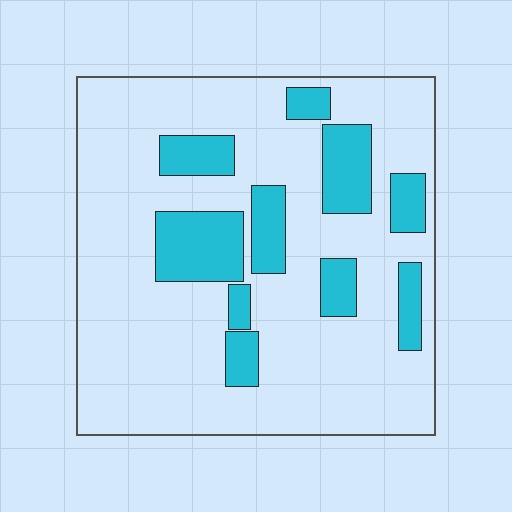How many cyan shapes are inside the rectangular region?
10.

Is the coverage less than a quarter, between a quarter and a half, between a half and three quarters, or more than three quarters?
Less than a quarter.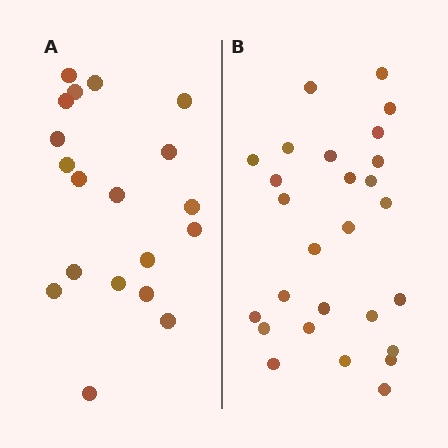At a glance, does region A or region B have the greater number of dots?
Region B (the right region) has more dots.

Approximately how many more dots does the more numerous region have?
Region B has roughly 8 or so more dots than region A.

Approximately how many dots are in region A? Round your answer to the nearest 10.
About 20 dots. (The exact count is 19, which rounds to 20.)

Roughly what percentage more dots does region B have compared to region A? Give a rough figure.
About 40% more.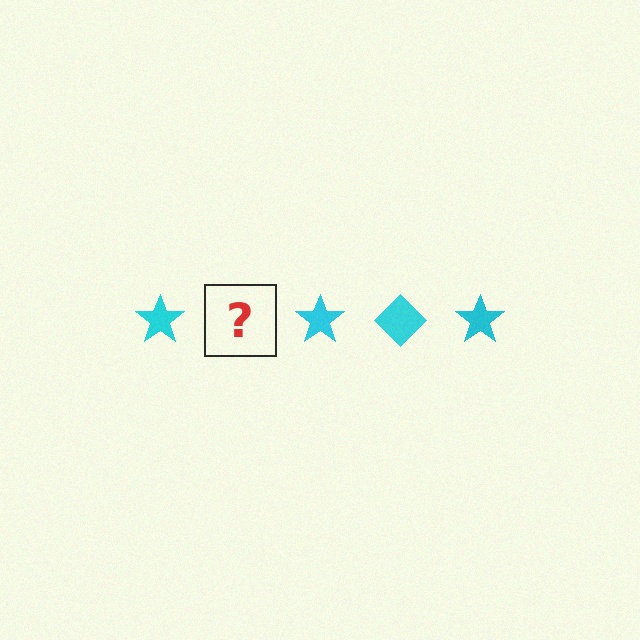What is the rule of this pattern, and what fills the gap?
The rule is that the pattern cycles through star, diamond shapes in cyan. The gap should be filled with a cyan diamond.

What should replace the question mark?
The question mark should be replaced with a cyan diamond.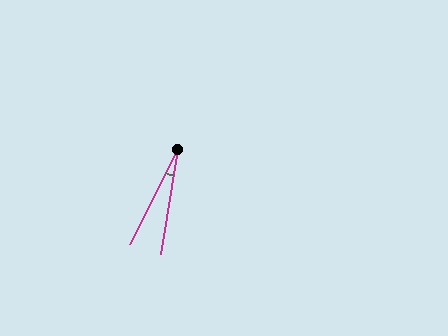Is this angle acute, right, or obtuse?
It is acute.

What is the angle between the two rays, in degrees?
Approximately 17 degrees.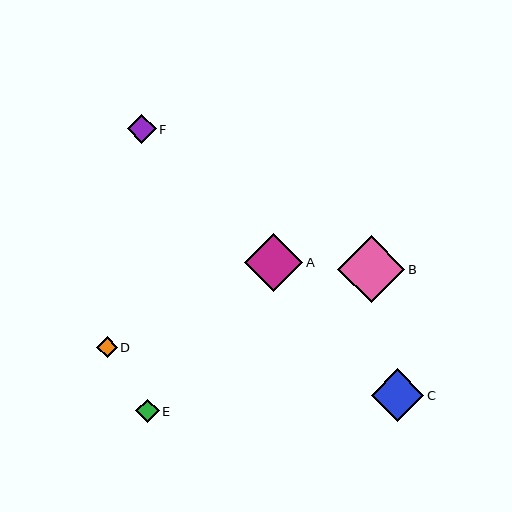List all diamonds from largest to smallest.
From largest to smallest: B, A, C, F, E, D.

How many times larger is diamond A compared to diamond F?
Diamond A is approximately 2.0 times the size of diamond F.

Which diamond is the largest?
Diamond B is the largest with a size of approximately 67 pixels.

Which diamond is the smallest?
Diamond D is the smallest with a size of approximately 21 pixels.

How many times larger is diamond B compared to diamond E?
Diamond B is approximately 2.9 times the size of diamond E.